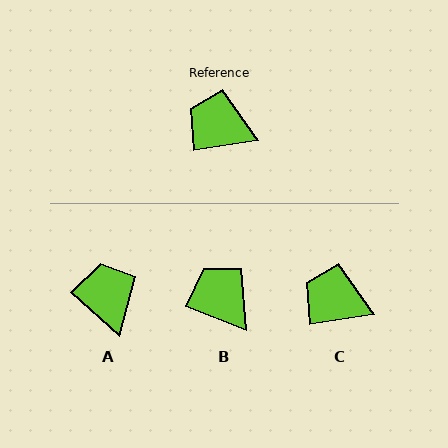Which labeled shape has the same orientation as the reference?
C.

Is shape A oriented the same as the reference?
No, it is off by about 50 degrees.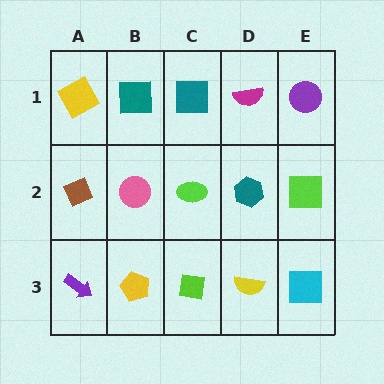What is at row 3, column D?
A yellow semicircle.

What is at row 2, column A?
A brown diamond.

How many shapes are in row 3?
5 shapes.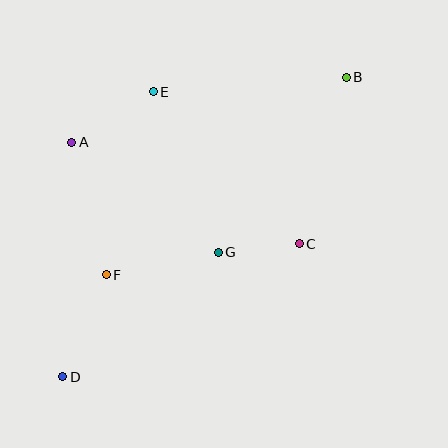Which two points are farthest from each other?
Points B and D are farthest from each other.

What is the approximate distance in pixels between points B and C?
The distance between B and C is approximately 173 pixels.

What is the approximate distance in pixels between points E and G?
The distance between E and G is approximately 173 pixels.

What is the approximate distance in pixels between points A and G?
The distance between A and G is approximately 183 pixels.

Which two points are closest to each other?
Points C and G are closest to each other.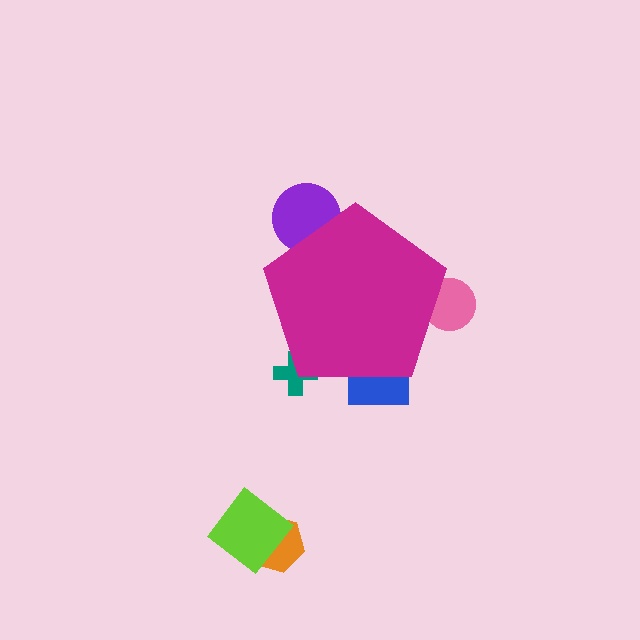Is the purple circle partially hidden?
Yes, the purple circle is partially hidden behind the magenta pentagon.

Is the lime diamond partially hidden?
No, the lime diamond is fully visible.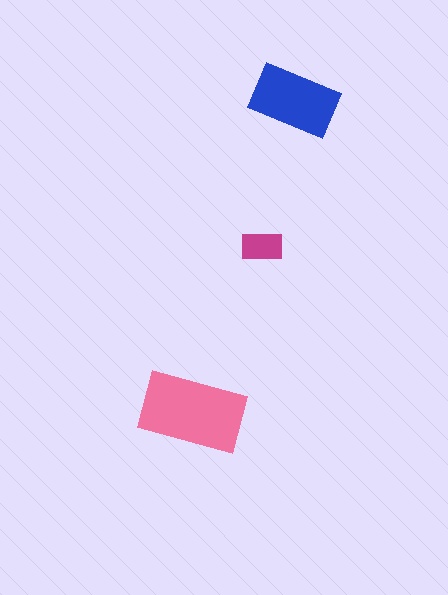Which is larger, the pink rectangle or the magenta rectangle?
The pink one.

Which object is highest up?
The blue rectangle is topmost.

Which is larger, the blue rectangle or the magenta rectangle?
The blue one.